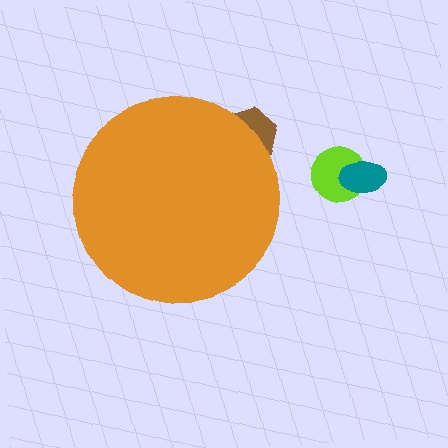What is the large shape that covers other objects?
An orange circle.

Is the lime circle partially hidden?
No, the lime circle is fully visible.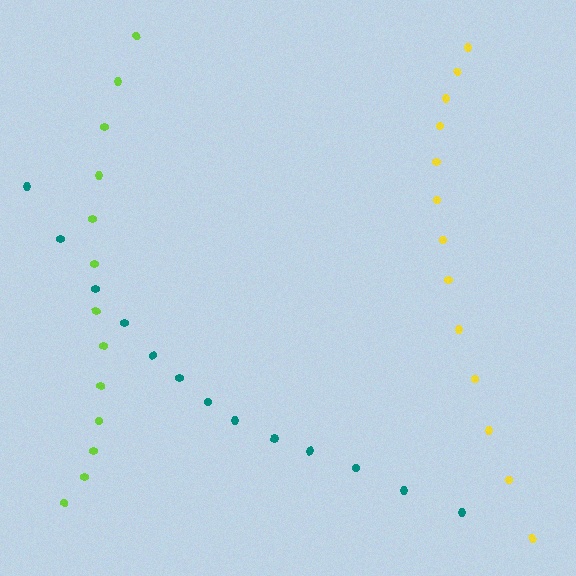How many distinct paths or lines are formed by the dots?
There are 3 distinct paths.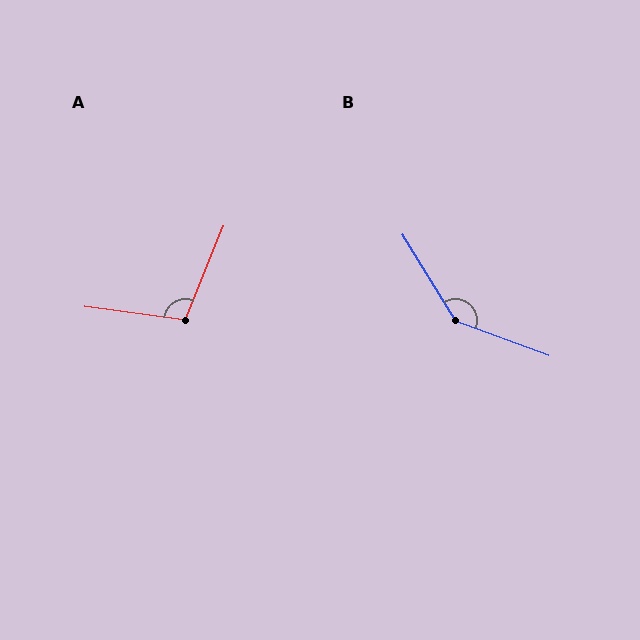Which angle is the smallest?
A, at approximately 105 degrees.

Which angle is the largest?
B, at approximately 142 degrees.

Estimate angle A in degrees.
Approximately 105 degrees.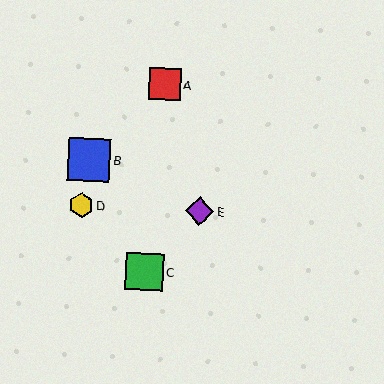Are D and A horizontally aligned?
No, D is at y≈205 and A is at y≈84.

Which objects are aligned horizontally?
Objects D, E are aligned horizontally.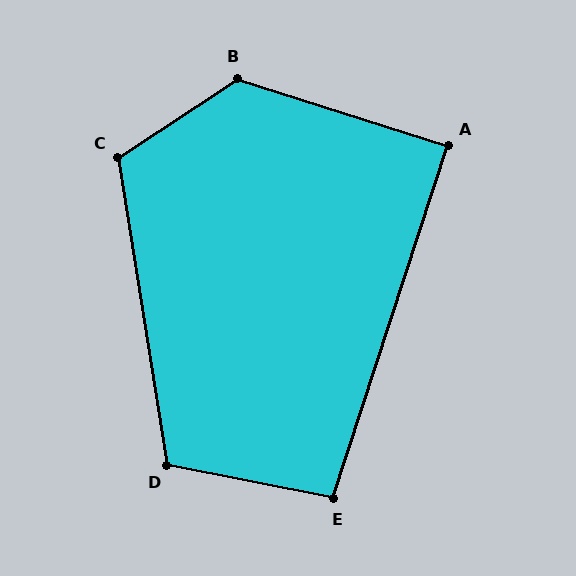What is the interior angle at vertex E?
Approximately 97 degrees (obtuse).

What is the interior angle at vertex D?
Approximately 110 degrees (obtuse).